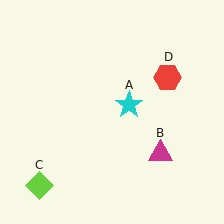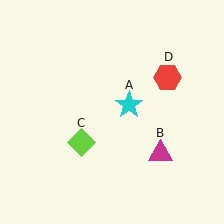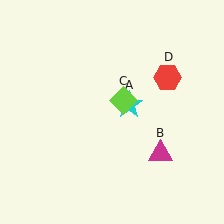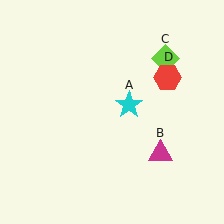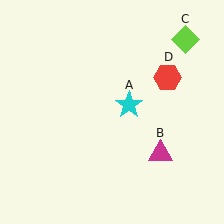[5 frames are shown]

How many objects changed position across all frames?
1 object changed position: lime diamond (object C).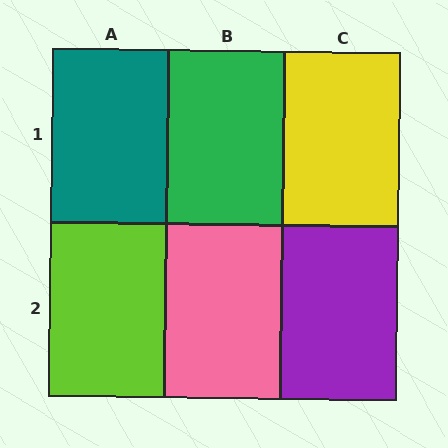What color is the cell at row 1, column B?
Green.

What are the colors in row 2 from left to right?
Lime, pink, purple.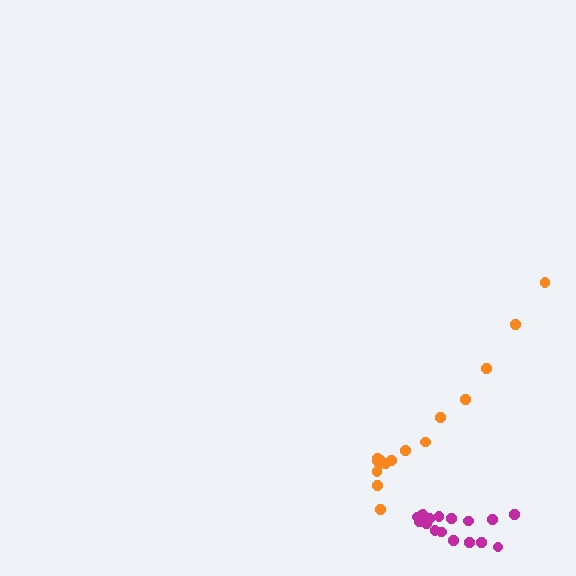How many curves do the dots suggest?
There are 2 distinct paths.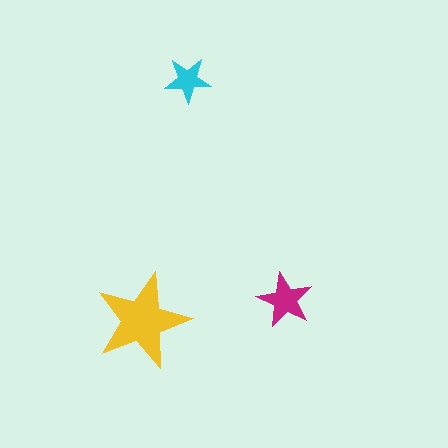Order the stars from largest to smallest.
the yellow one, the magenta one, the cyan one.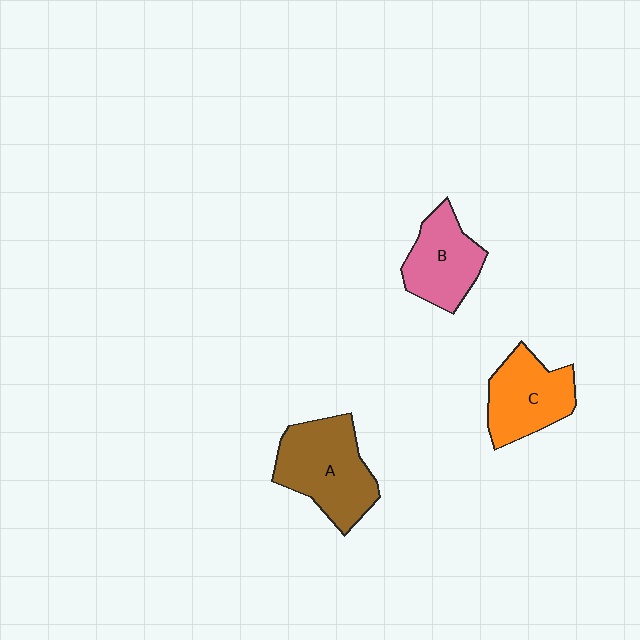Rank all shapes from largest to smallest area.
From largest to smallest: A (brown), C (orange), B (pink).